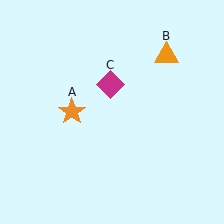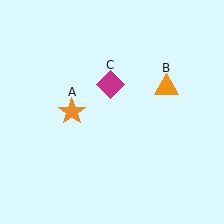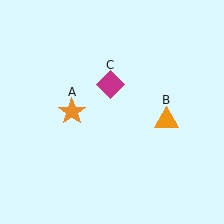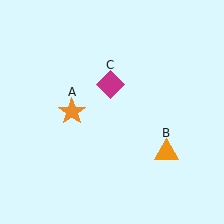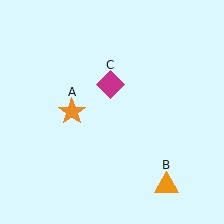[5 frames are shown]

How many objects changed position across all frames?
1 object changed position: orange triangle (object B).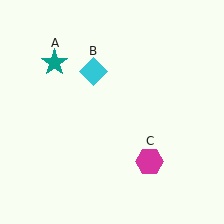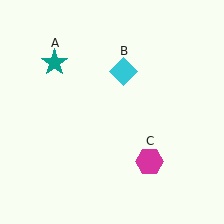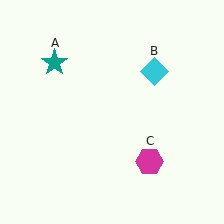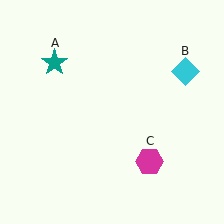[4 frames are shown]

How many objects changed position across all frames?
1 object changed position: cyan diamond (object B).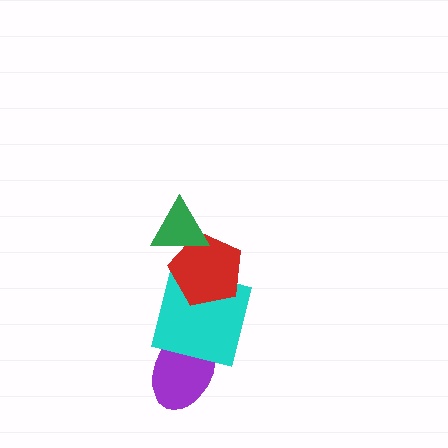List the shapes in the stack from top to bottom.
From top to bottom: the green triangle, the red pentagon, the cyan square, the purple ellipse.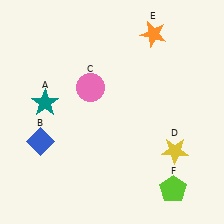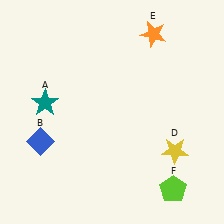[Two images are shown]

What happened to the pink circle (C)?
The pink circle (C) was removed in Image 2. It was in the top-left area of Image 1.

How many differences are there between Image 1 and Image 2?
There is 1 difference between the two images.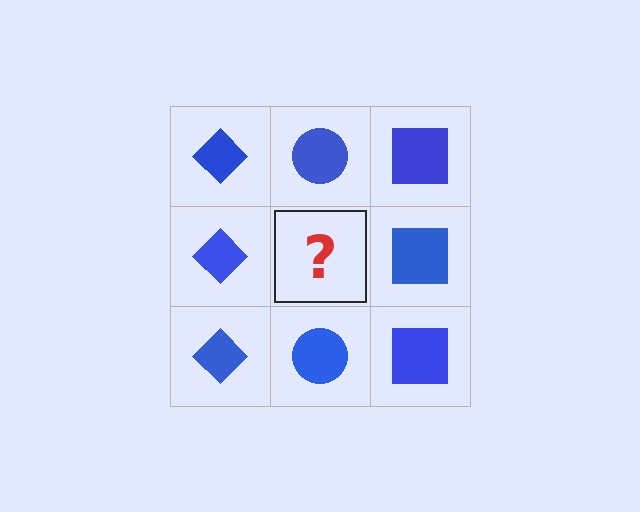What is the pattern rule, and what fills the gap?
The rule is that each column has a consistent shape. The gap should be filled with a blue circle.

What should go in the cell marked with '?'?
The missing cell should contain a blue circle.